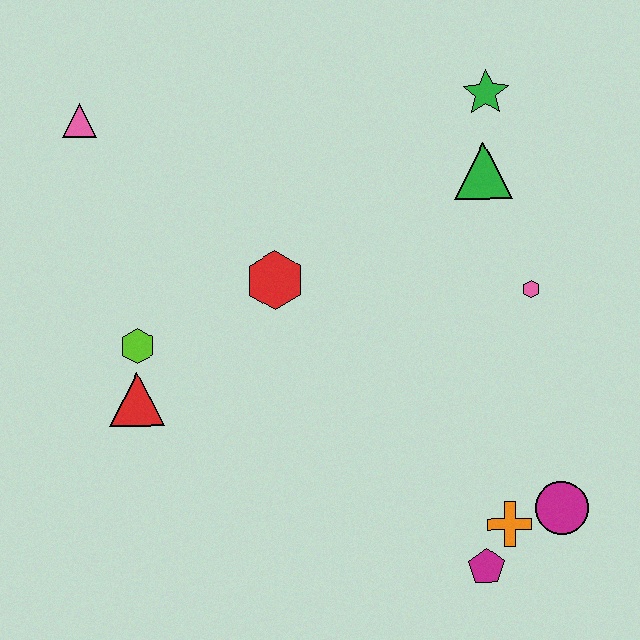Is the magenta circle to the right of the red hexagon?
Yes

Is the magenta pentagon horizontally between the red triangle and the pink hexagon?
Yes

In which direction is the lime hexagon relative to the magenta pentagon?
The lime hexagon is to the left of the magenta pentagon.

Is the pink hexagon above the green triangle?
No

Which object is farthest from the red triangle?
The green star is farthest from the red triangle.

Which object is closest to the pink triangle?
The lime hexagon is closest to the pink triangle.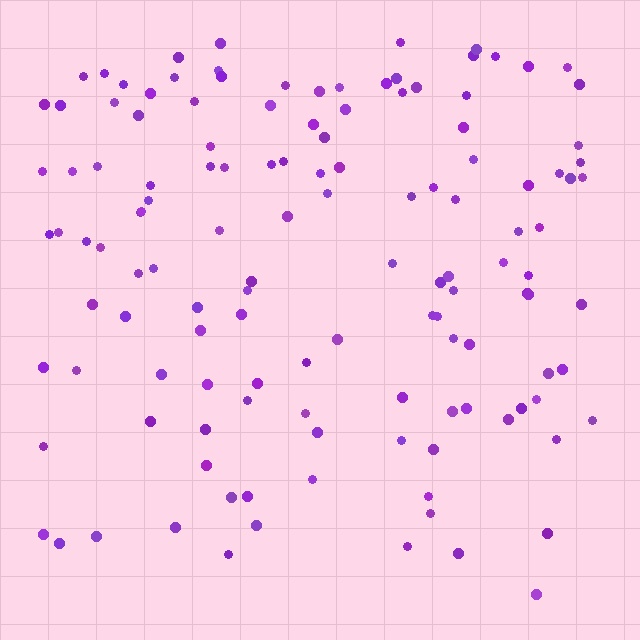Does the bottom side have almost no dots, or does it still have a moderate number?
Still a moderate number, just noticeably fewer than the top.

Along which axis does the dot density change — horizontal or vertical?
Vertical.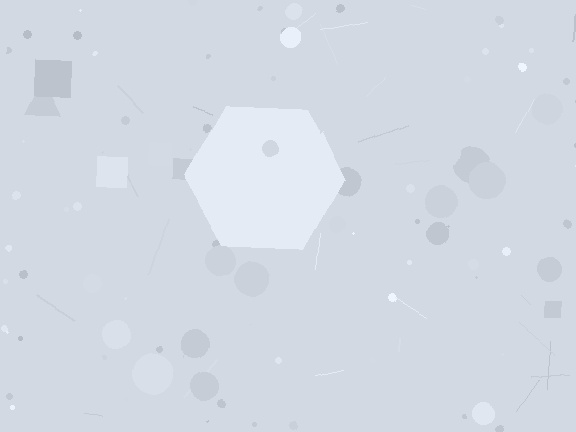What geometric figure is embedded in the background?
A hexagon is embedded in the background.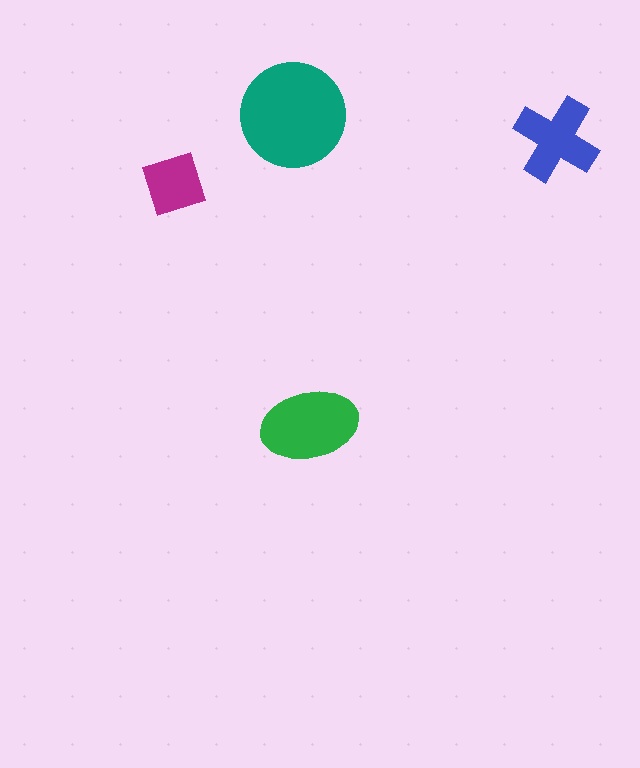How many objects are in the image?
There are 4 objects in the image.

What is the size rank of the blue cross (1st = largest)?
3rd.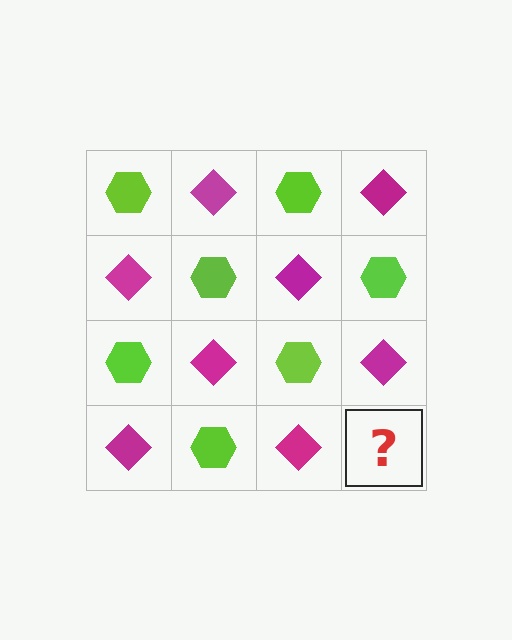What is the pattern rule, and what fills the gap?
The rule is that it alternates lime hexagon and magenta diamond in a checkerboard pattern. The gap should be filled with a lime hexagon.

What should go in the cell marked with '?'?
The missing cell should contain a lime hexagon.